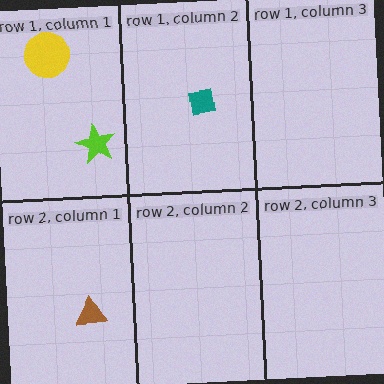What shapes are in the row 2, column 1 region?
The brown triangle.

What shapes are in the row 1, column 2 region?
The teal square.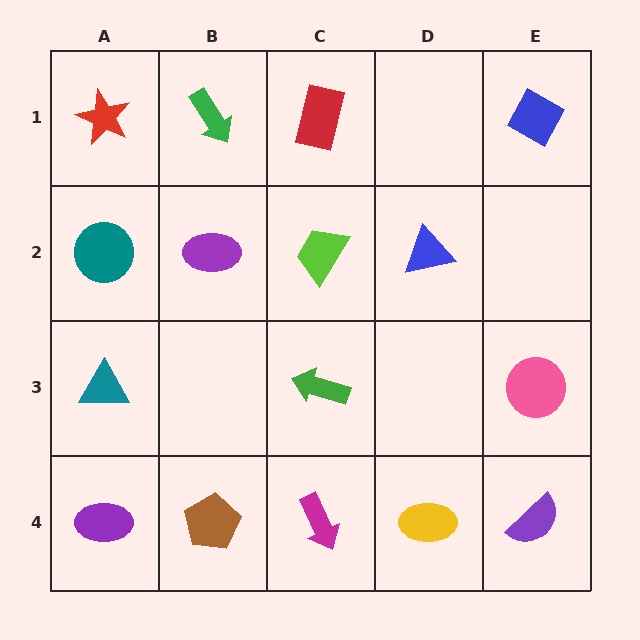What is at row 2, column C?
A lime trapezoid.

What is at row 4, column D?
A yellow ellipse.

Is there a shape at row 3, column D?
No, that cell is empty.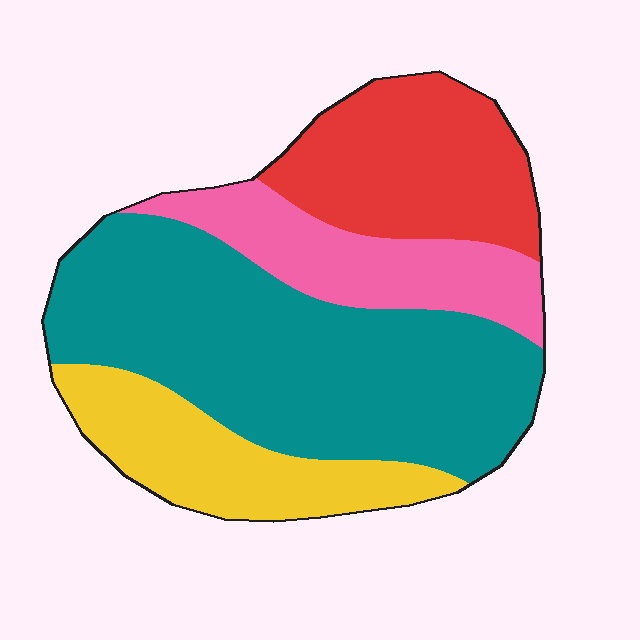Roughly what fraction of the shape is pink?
Pink takes up about one sixth (1/6) of the shape.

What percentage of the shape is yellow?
Yellow takes up between a sixth and a third of the shape.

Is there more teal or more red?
Teal.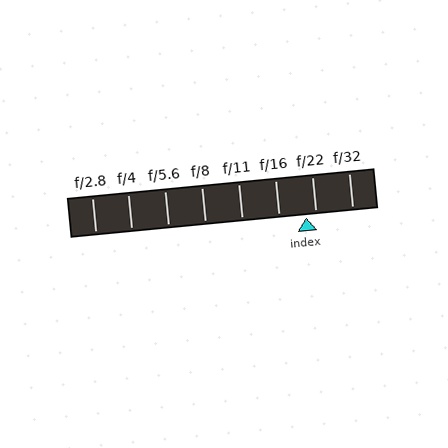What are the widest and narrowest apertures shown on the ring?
The widest aperture shown is f/2.8 and the narrowest is f/32.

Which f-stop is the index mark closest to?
The index mark is closest to f/22.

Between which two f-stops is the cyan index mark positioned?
The index mark is between f/16 and f/22.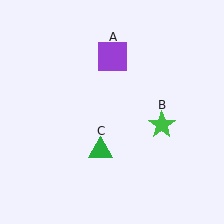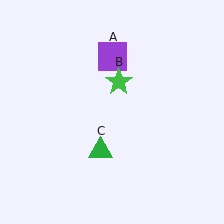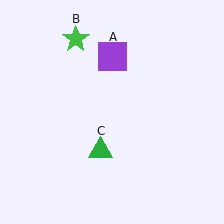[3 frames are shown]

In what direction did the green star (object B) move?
The green star (object B) moved up and to the left.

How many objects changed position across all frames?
1 object changed position: green star (object B).